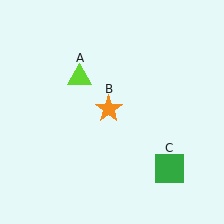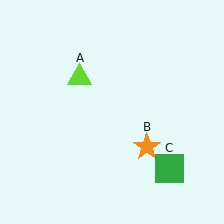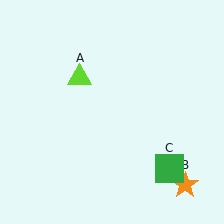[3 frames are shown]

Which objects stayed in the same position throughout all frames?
Lime triangle (object A) and green square (object C) remained stationary.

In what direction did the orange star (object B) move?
The orange star (object B) moved down and to the right.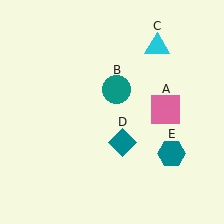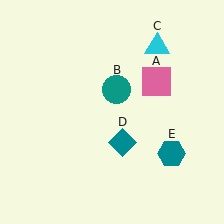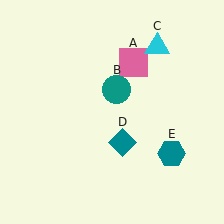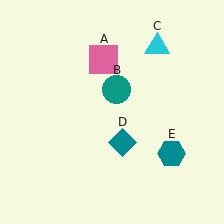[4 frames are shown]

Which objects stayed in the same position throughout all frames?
Teal circle (object B) and cyan triangle (object C) and teal diamond (object D) and teal hexagon (object E) remained stationary.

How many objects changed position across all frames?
1 object changed position: pink square (object A).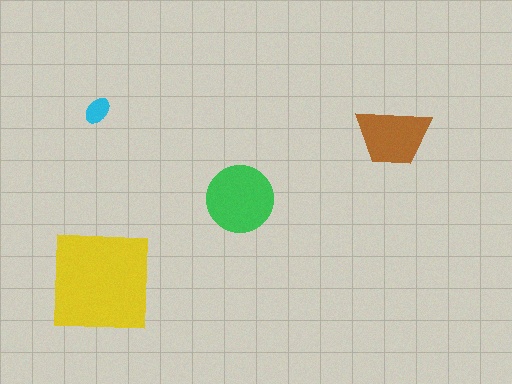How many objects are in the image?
There are 4 objects in the image.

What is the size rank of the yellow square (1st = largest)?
1st.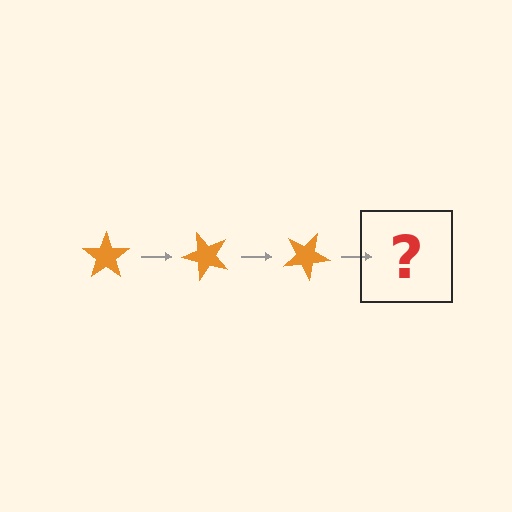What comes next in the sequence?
The next element should be an orange star rotated 150 degrees.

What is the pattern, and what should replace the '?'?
The pattern is that the star rotates 50 degrees each step. The '?' should be an orange star rotated 150 degrees.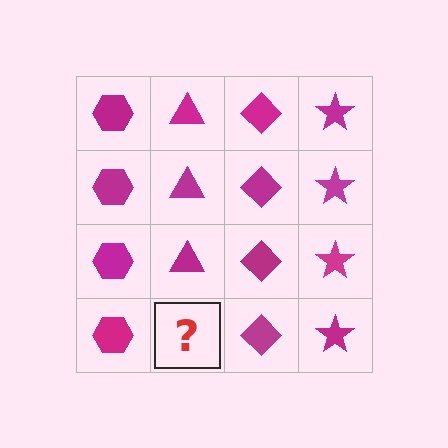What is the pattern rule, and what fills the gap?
The rule is that each column has a consistent shape. The gap should be filled with a magenta triangle.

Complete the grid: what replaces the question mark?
The question mark should be replaced with a magenta triangle.